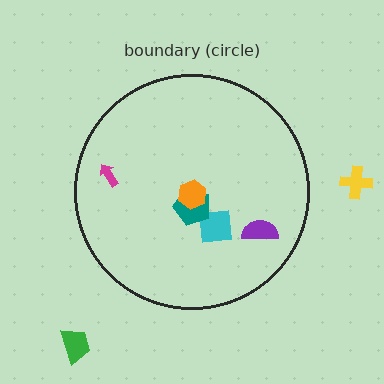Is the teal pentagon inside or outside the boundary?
Inside.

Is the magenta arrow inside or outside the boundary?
Inside.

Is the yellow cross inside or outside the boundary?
Outside.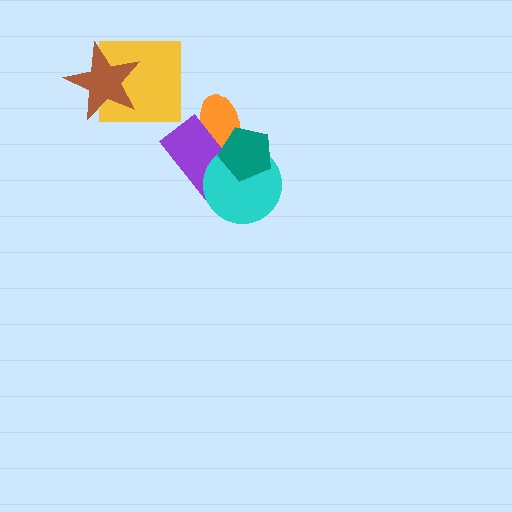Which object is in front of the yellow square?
The brown star is in front of the yellow square.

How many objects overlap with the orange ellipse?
2 objects overlap with the orange ellipse.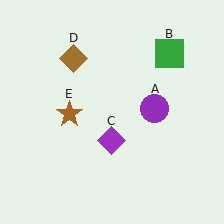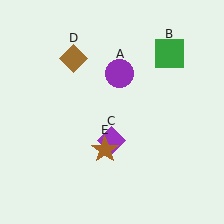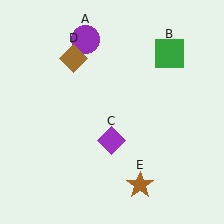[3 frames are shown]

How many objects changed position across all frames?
2 objects changed position: purple circle (object A), brown star (object E).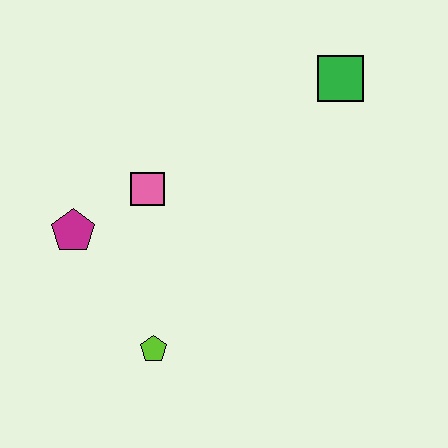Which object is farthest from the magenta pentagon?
The green square is farthest from the magenta pentagon.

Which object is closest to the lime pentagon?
The magenta pentagon is closest to the lime pentagon.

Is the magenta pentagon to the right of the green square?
No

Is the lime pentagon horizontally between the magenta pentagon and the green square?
Yes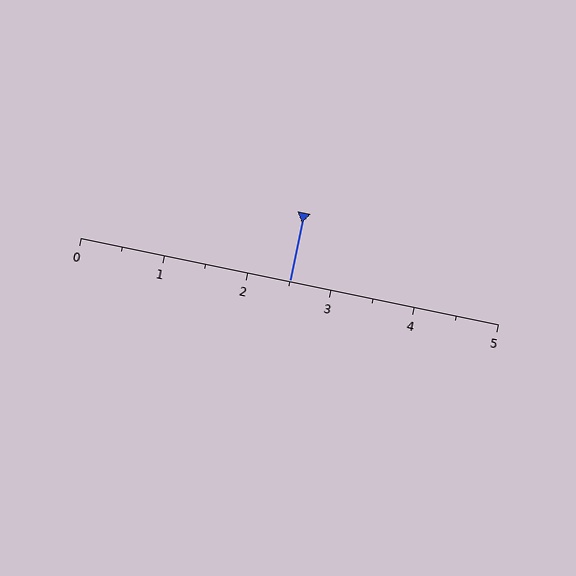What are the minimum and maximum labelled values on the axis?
The axis runs from 0 to 5.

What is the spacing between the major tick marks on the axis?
The major ticks are spaced 1 apart.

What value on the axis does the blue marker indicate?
The marker indicates approximately 2.5.